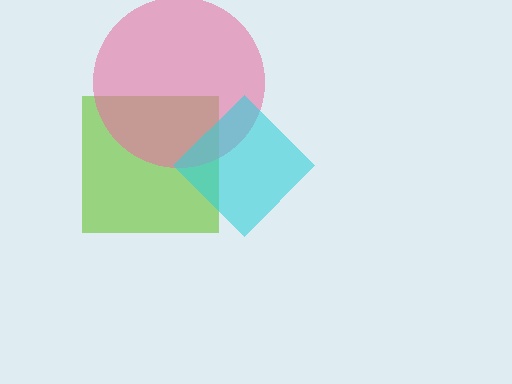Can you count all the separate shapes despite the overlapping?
Yes, there are 3 separate shapes.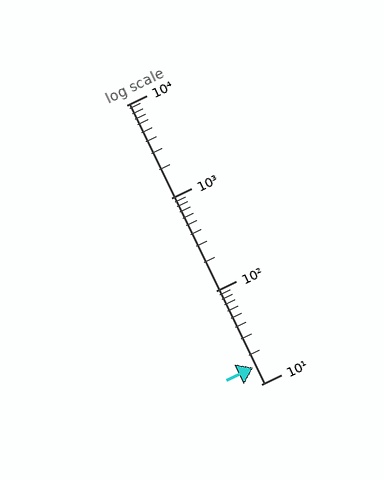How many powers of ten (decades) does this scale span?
The scale spans 3 decades, from 10 to 10000.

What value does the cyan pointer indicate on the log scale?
The pointer indicates approximately 15.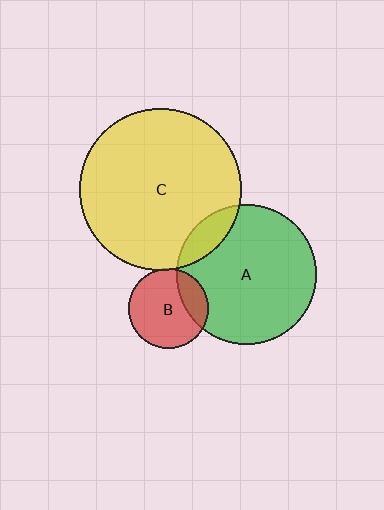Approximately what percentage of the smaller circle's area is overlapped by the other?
Approximately 5%.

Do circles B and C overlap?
Yes.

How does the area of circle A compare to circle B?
Approximately 3.1 times.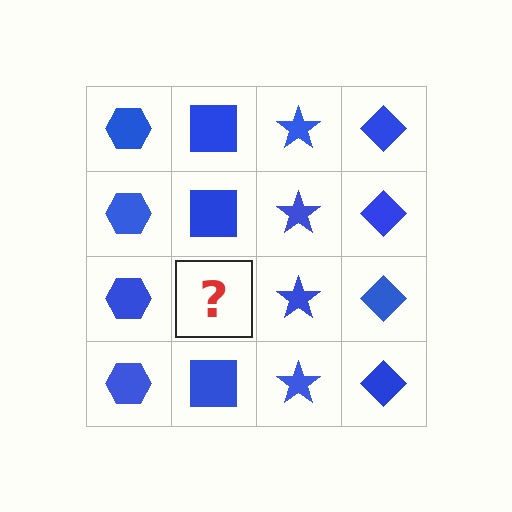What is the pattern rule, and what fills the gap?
The rule is that each column has a consistent shape. The gap should be filled with a blue square.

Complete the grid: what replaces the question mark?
The question mark should be replaced with a blue square.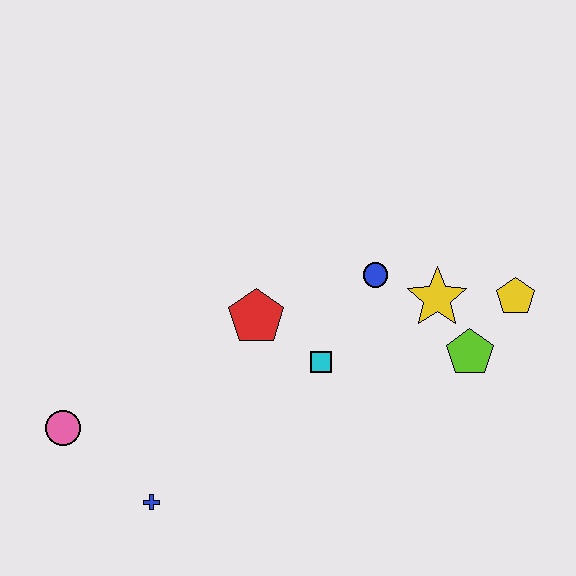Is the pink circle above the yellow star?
No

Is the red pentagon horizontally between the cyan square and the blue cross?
Yes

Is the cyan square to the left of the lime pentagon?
Yes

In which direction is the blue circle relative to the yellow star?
The blue circle is to the left of the yellow star.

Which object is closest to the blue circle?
The yellow star is closest to the blue circle.